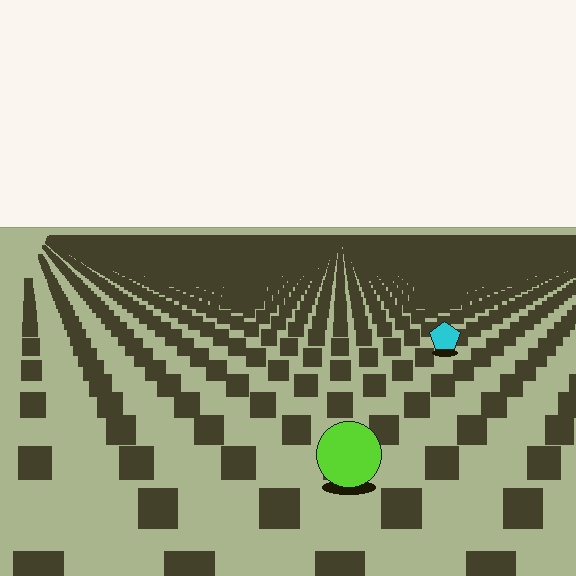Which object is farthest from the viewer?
The cyan pentagon is farthest from the viewer. It appears smaller and the ground texture around it is denser.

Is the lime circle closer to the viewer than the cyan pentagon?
Yes. The lime circle is closer — you can tell from the texture gradient: the ground texture is coarser near it.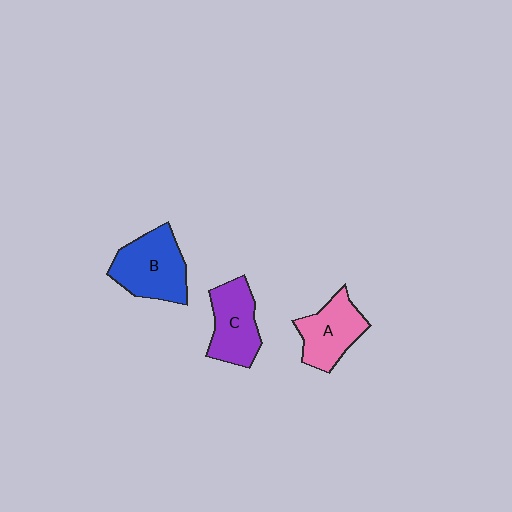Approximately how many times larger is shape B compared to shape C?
Approximately 1.2 times.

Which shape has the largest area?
Shape B (blue).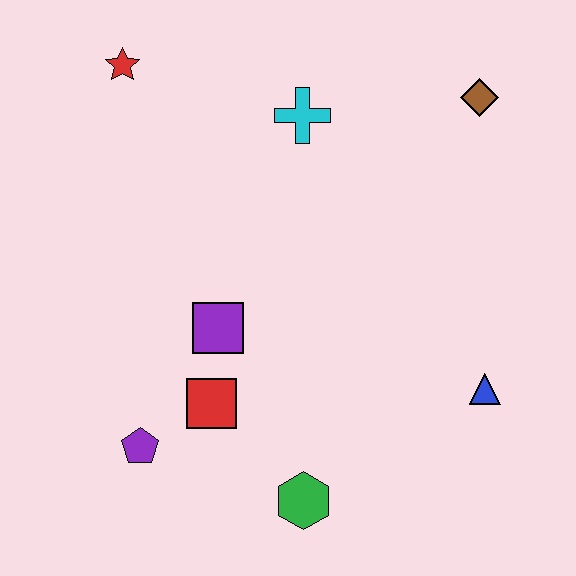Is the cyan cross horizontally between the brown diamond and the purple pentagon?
Yes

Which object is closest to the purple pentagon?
The red square is closest to the purple pentagon.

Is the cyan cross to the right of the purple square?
Yes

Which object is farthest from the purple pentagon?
The brown diamond is farthest from the purple pentagon.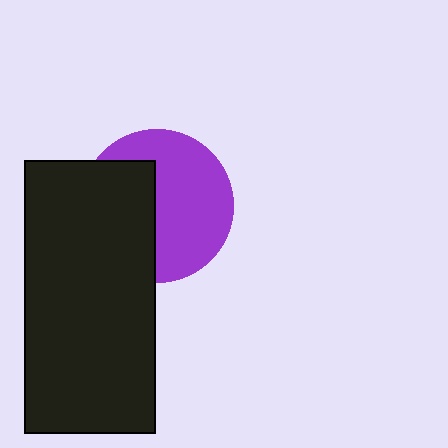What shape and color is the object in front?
The object in front is a black rectangle.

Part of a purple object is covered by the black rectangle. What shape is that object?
It is a circle.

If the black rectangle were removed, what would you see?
You would see the complete purple circle.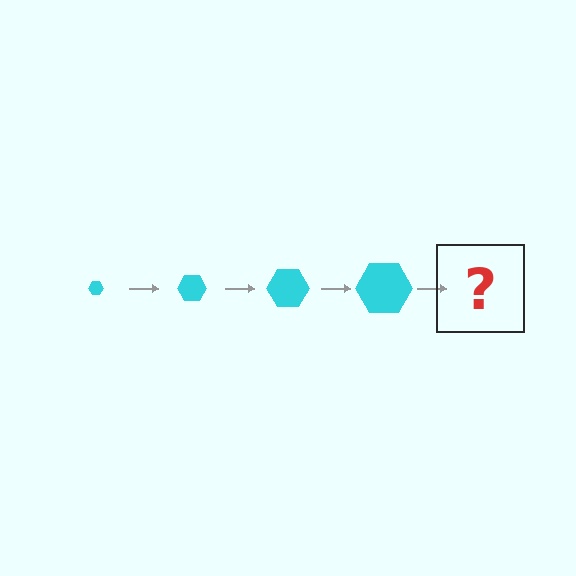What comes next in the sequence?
The next element should be a cyan hexagon, larger than the previous one.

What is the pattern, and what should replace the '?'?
The pattern is that the hexagon gets progressively larger each step. The '?' should be a cyan hexagon, larger than the previous one.